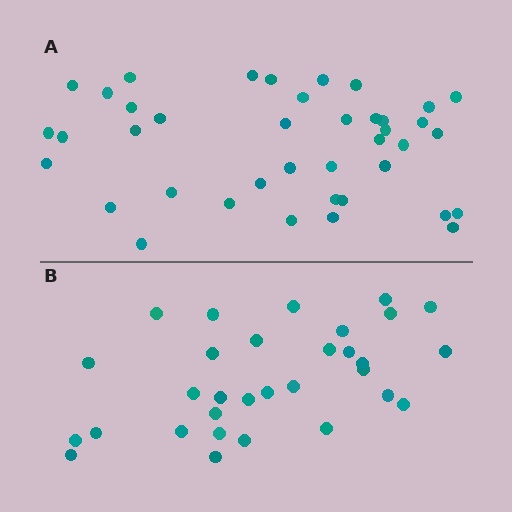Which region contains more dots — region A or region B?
Region A (the top region) has more dots.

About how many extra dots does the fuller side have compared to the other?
Region A has roughly 8 or so more dots than region B.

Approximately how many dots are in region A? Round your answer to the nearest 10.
About 40 dots.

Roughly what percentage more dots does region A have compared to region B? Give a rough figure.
About 30% more.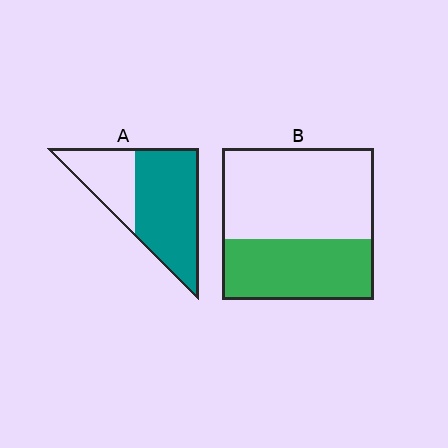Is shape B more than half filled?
No.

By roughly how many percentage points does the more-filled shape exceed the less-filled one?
By roughly 25 percentage points (A over B).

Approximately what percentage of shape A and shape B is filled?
A is approximately 65% and B is approximately 40%.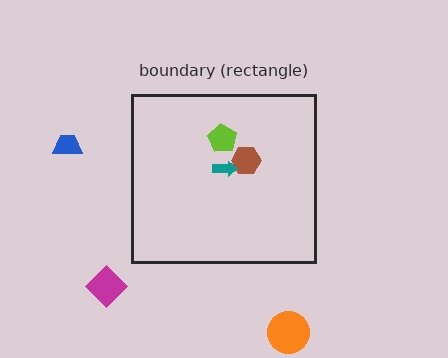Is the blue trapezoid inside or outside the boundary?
Outside.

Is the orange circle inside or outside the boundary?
Outside.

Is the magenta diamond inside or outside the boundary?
Outside.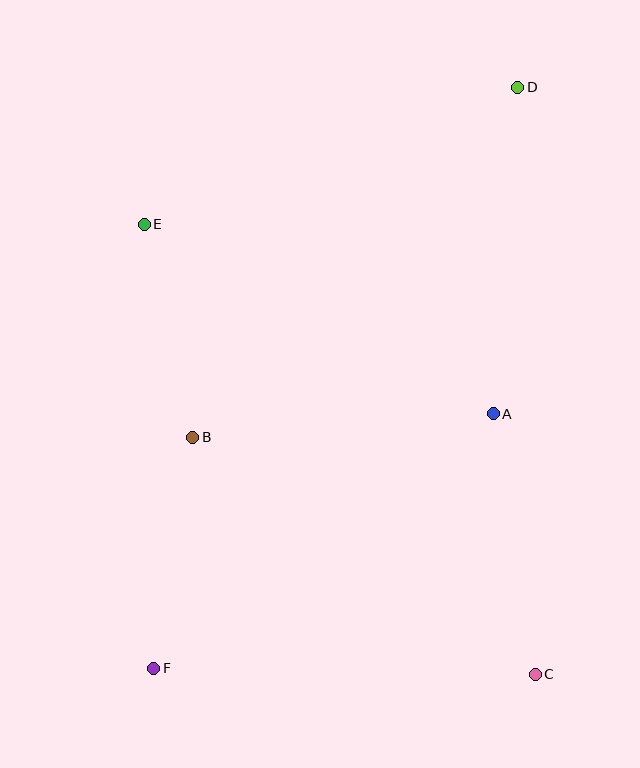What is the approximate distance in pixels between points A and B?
The distance between A and B is approximately 302 pixels.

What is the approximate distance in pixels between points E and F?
The distance between E and F is approximately 444 pixels.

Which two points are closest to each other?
Points B and E are closest to each other.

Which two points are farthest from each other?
Points D and F are farthest from each other.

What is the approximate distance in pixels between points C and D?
The distance between C and D is approximately 587 pixels.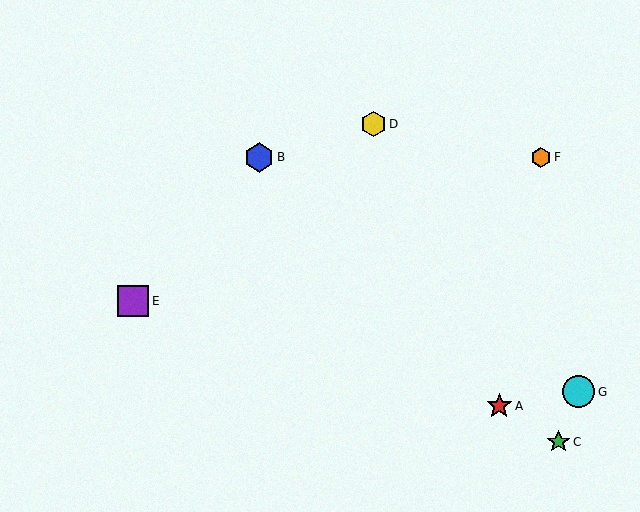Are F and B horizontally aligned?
Yes, both are at y≈157.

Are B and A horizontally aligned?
No, B is at y≈157 and A is at y≈406.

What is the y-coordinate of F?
Object F is at y≈157.